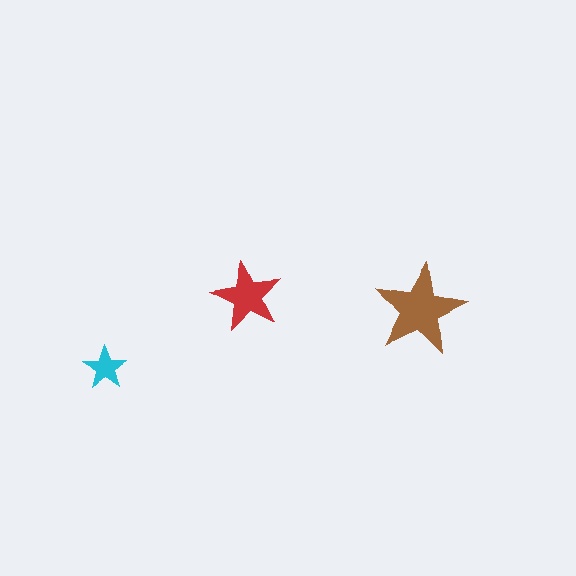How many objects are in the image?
There are 3 objects in the image.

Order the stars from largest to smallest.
the brown one, the red one, the cyan one.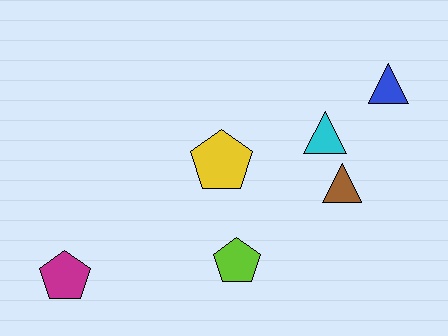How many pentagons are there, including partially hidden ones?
There are 3 pentagons.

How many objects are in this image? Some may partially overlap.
There are 6 objects.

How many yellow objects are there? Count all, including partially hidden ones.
There is 1 yellow object.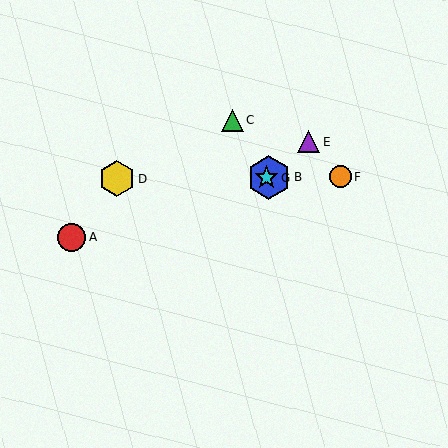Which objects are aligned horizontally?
Objects B, D, F, G are aligned horizontally.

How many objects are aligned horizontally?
4 objects (B, D, F, G) are aligned horizontally.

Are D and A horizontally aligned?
No, D is at y≈178 and A is at y≈238.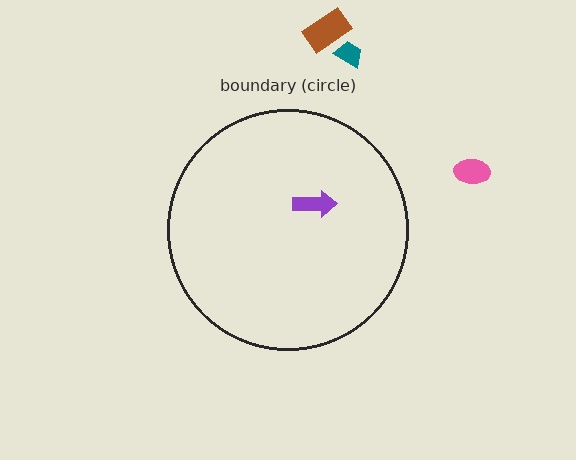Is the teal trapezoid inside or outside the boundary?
Outside.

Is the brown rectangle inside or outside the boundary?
Outside.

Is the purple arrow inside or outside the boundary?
Inside.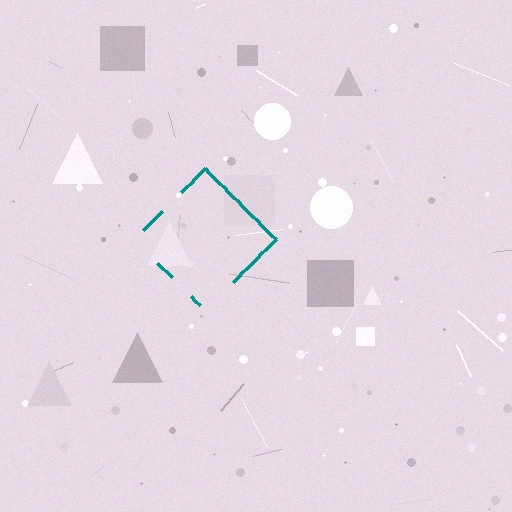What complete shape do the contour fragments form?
The contour fragments form a diamond.